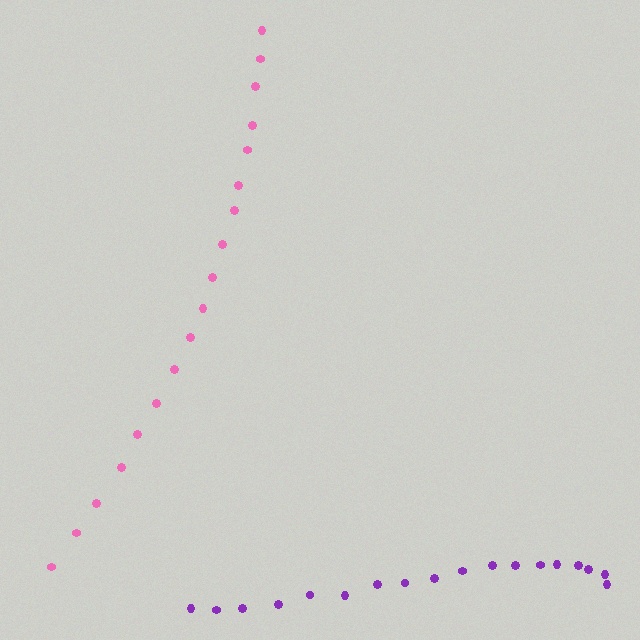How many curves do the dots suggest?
There are 2 distinct paths.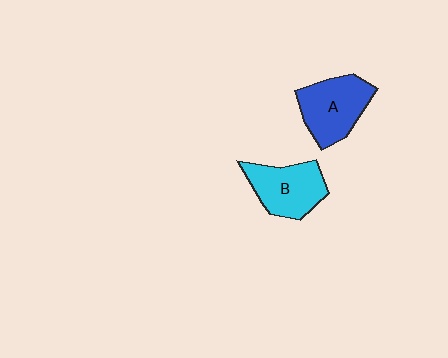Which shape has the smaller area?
Shape B (cyan).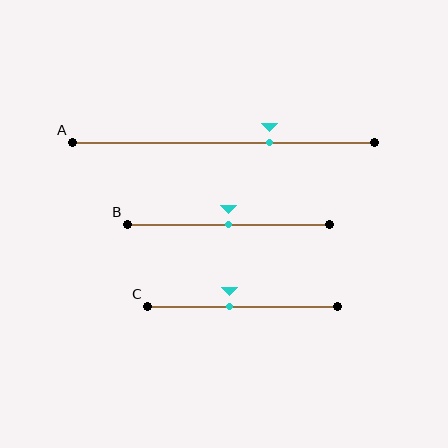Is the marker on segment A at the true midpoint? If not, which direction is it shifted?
No, the marker on segment A is shifted to the right by about 15% of the segment length.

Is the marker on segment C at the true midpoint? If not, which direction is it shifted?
No, the marker on segment C is shifted to the left by about 7% of the segment length.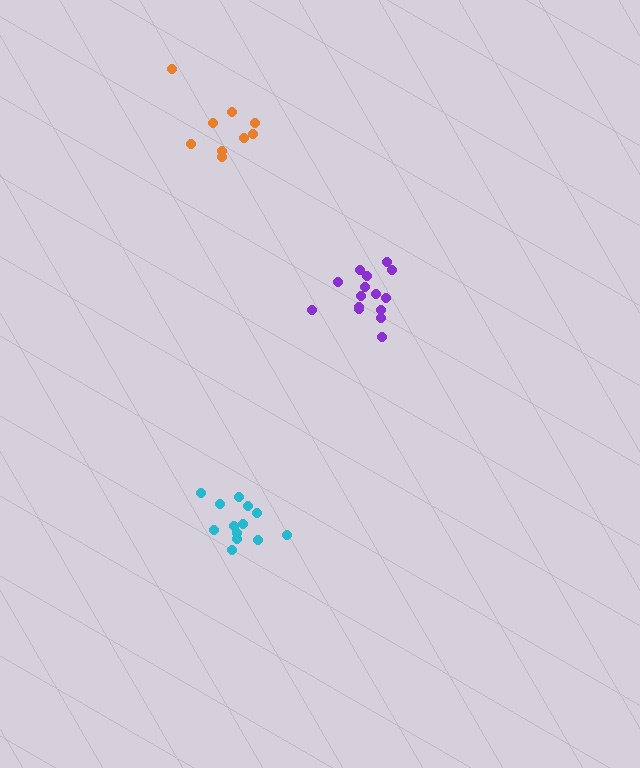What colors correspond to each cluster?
The clusters are colored: purple, cyan, orange.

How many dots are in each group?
Group 1: 15 dots, Group 2: 13 dots, Group 3: 9 dots (37 total).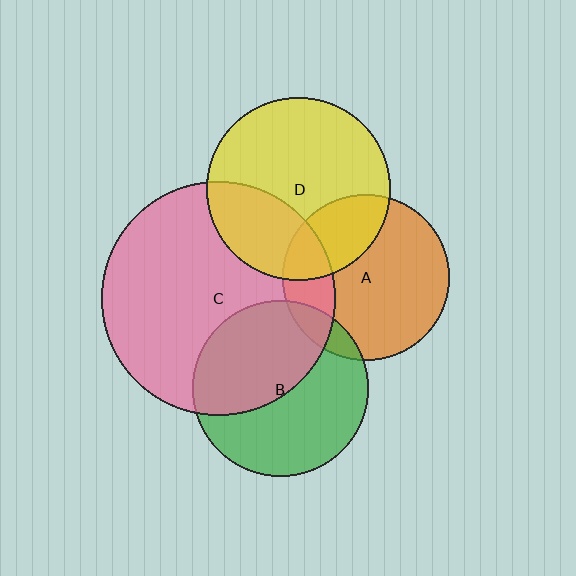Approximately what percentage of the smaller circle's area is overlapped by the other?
Approximately 10%.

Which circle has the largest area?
Circle C (pink).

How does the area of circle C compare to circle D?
Approximately 1.6 times.